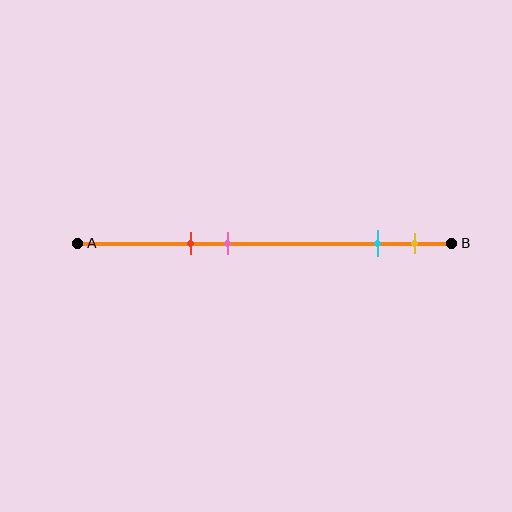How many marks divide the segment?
There are 4 marks dividing the segment.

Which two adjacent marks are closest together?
The cyan and yellow marks are the closest adjacent pair.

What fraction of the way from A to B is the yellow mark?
The yellow mark is approximately 90% (0.9) of the way from A to B.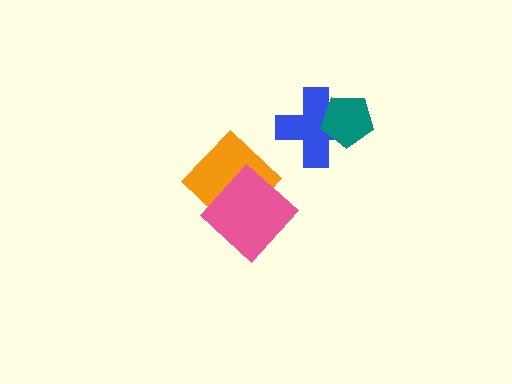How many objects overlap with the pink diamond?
1 object overlaps with the pink diamond.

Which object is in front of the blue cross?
The teal pentagon is in front of the blue cross.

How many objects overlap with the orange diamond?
1 object overlaps with the orange diamond.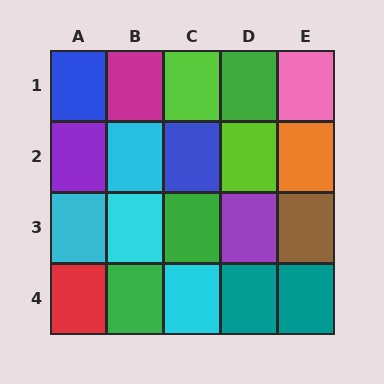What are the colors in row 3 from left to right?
Cyan, cyan, green, purple, brown.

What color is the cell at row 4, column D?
Teal.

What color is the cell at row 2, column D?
Lime.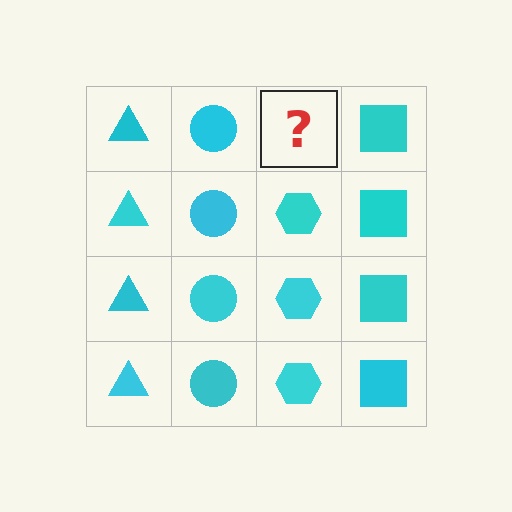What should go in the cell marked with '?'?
The missing cell should contain a cyan hexagon.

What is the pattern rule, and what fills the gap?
The rule is that each column has a consistent shape. The gap should be filled with a cyan hexagon.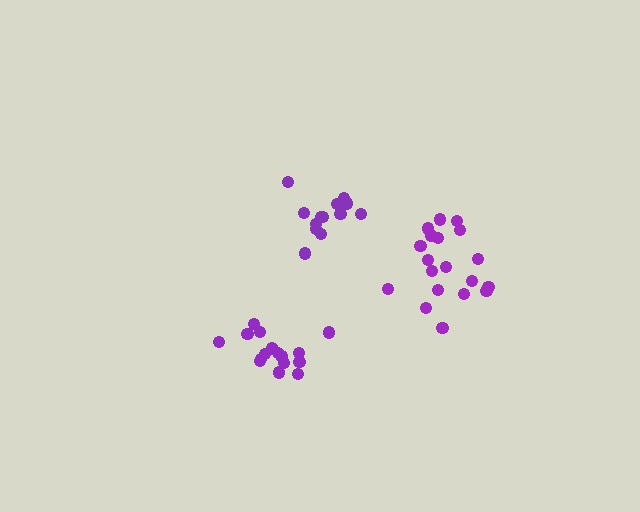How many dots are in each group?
Group 1: 13 dots, Group 2: 17 dots, Group 3: 19 dots (49 total).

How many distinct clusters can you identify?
There are 3 distinct clusters.